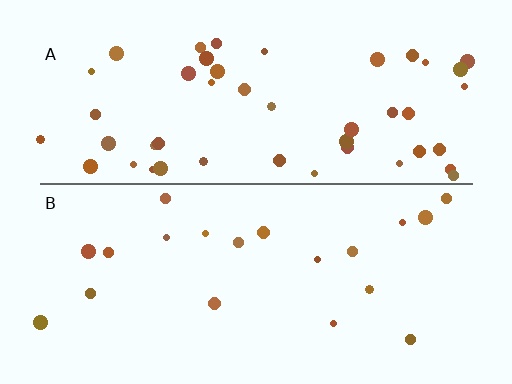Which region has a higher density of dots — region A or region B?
A (the top).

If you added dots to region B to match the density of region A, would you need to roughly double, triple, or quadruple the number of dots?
Approximately double.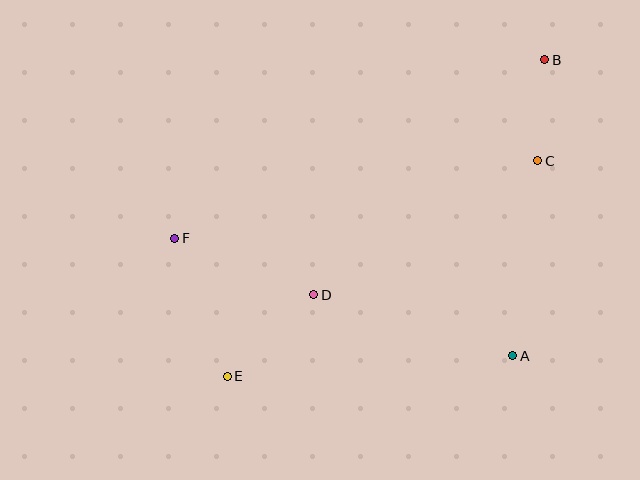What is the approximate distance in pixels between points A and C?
The distance between A and C is approximately 197 pixels.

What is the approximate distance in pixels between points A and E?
The distance between A and E is approximately 286 pixels.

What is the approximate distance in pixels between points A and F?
The distance between A and F is approximately 358 pixels.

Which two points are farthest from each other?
Points B and E are farthest from each other.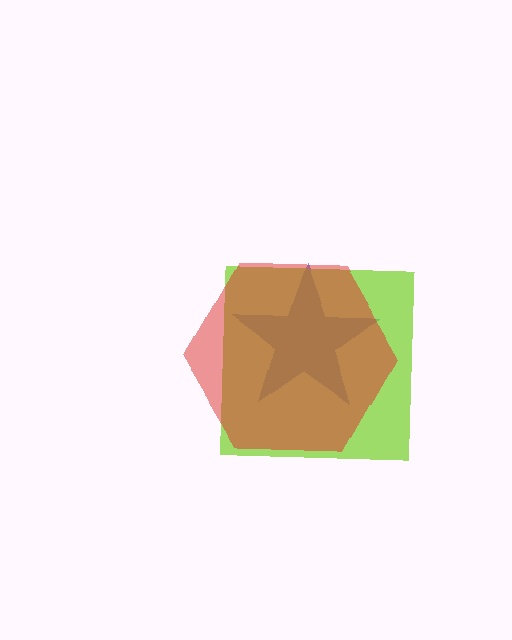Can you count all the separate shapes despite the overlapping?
Yes, there are 3 separate shapes.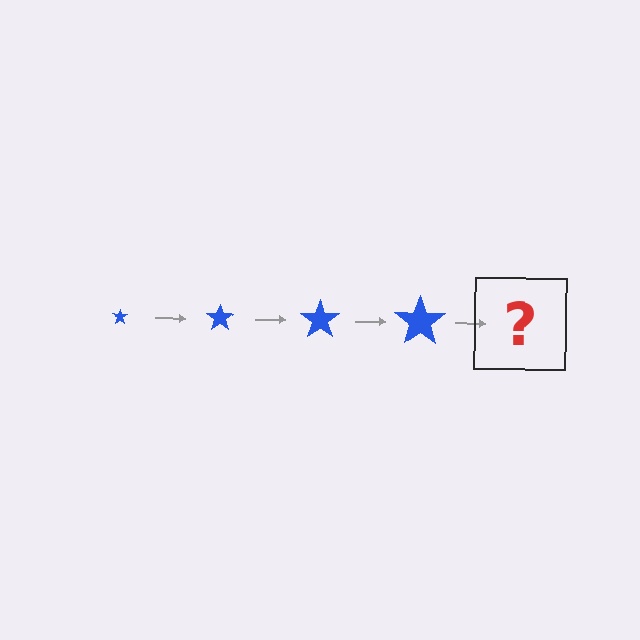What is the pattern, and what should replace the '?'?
The pattern is that the star gets progressively larger each step. The '?' should be a blue star, larger than the previous one.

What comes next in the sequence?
The next element should be a blue star, larger than the previous one.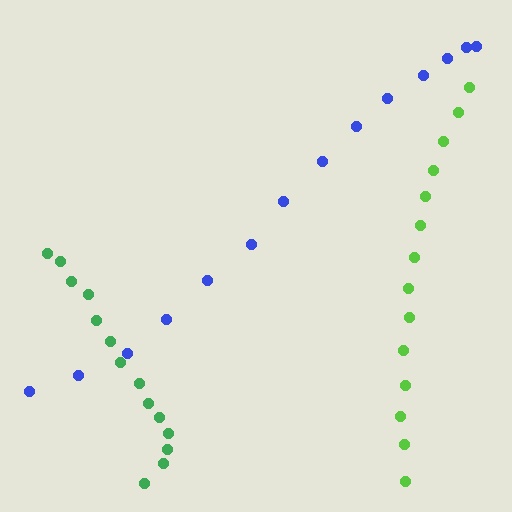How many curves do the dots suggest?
There are 3 distinct paths.